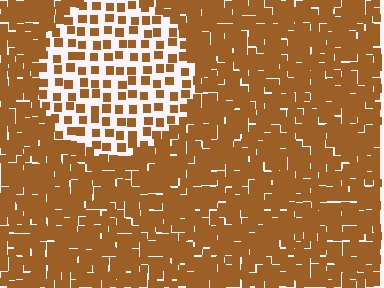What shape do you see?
I see a circle.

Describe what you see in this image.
The image contains small brown elements arranged at two different densities. A circle-shaped region is visible where the elements are less densely packed than the surrounding area.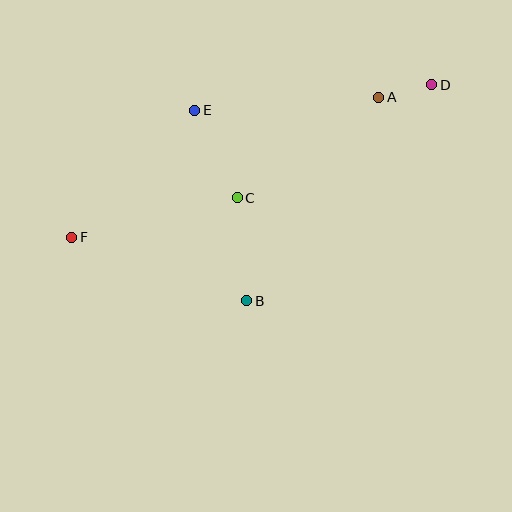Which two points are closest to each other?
Points A and D are closest to each other.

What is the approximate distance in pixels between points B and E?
The distance between B and E is approximately 197 pixels.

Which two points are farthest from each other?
Points D and F are farthest from each other.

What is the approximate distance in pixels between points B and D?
The distance between B and D is approximately 284 pixels.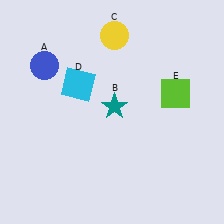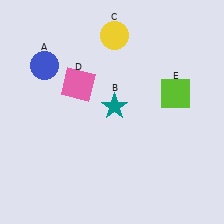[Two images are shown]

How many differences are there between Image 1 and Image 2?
There is 1 difference between the two images.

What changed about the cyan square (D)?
In Image 1, D is cyan. In Image 2, it changed to pink.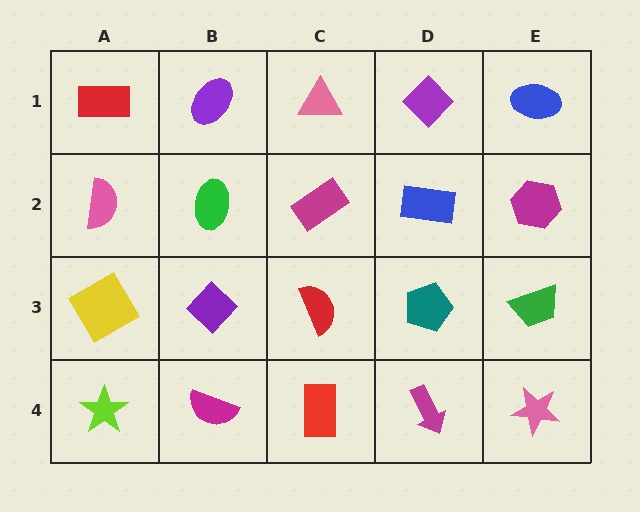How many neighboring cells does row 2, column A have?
3.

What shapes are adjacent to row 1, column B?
A green ellipse (row 2, column B), a red rectangle (row 1, column A), a pink triangle (row 1, column C).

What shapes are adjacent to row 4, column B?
A purple diamond (row 3, column B), a lime star (row 4, column A), a red rectangle (row 4, column C).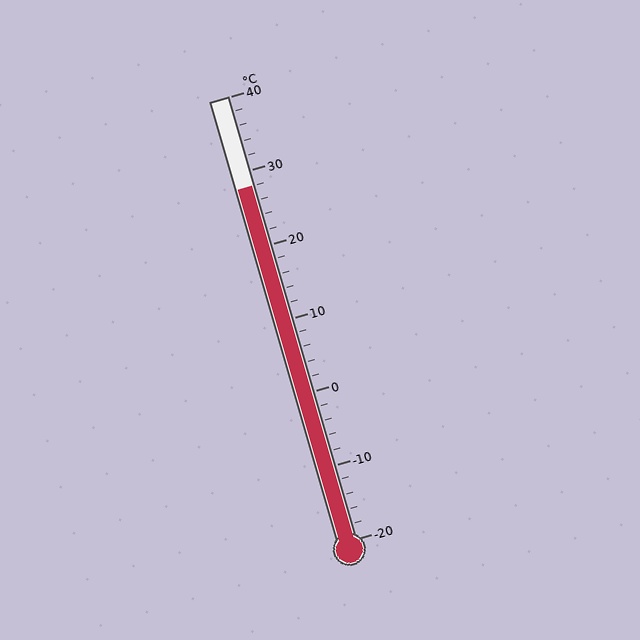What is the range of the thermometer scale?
The thermometer scale ranges from -20°C to 40°C.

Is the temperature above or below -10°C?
The temperature is above -10°C.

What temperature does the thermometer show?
The thermometer shows approximately 28°C.